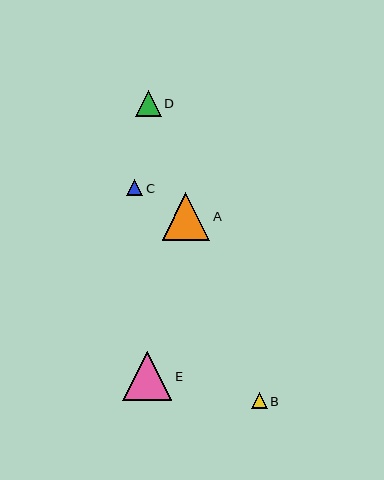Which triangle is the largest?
Triangle E is the largest with a size of approximately 49 pixels.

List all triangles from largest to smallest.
From largest to smallest: E, A, D, C, B.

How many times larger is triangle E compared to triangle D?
Triangle E is approximately 1.9 times the size of triangle D.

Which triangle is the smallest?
Triangle B is the smallest with a size of approximately 16 pixels.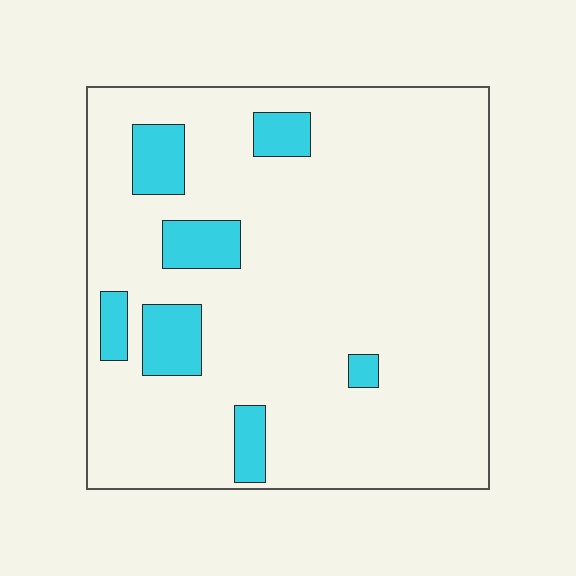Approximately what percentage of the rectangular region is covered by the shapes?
Approximately 10%.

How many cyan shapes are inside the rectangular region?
7.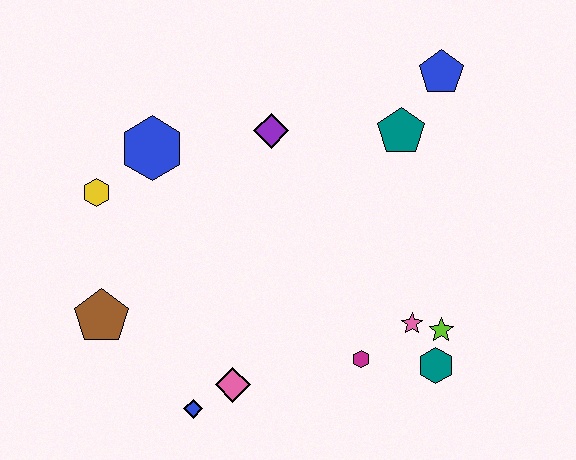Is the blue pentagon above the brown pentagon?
Yes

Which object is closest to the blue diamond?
The pink diamond is closest to the blue diamond.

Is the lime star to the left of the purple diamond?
No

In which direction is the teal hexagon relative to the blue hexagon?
The teal hexagon is to the right of the blue hexagon.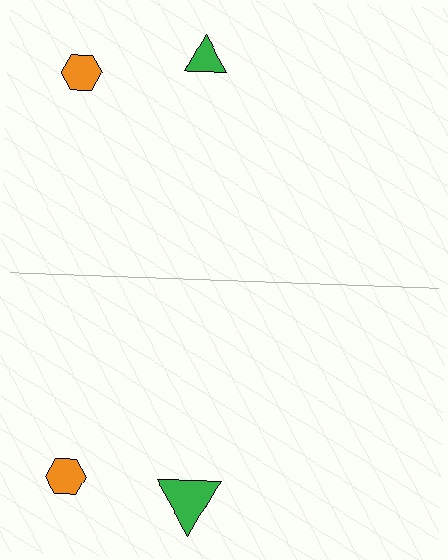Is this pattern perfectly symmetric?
No, the pattern is not perfectly symmetric. The green triangle on the bottom side has a different size than its mirror counterpart.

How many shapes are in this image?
There are 4 shapes in this image.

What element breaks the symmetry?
The green triangle on the bottom side has a different size than its mirror counterpart.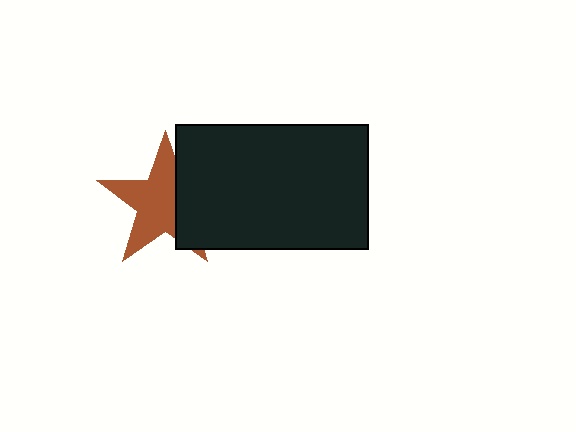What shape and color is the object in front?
The object in front is a black rectangle.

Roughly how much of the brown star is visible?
Most of it is visible (roughly 66%).